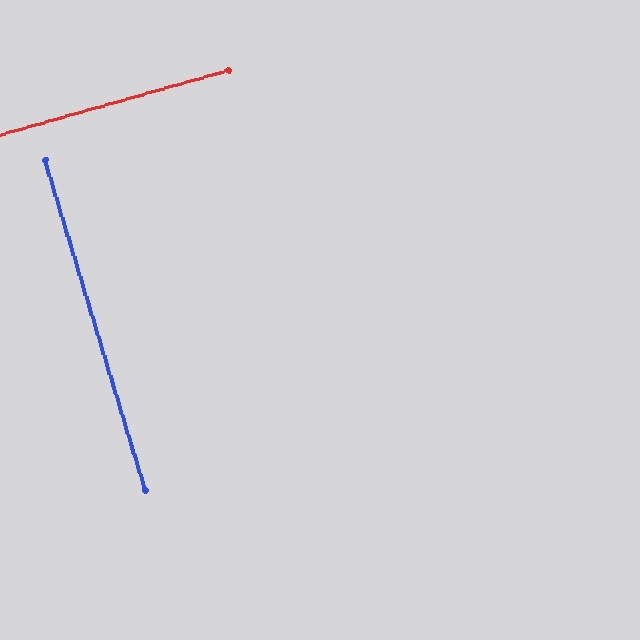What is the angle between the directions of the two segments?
Approximately 89 degrees.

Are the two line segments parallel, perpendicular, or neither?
Perpendicular — they meet at approximately 89°.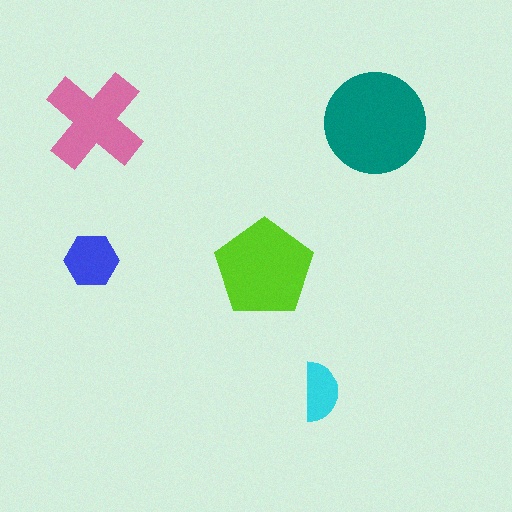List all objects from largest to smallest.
The teal circle, the lime pentagon, the pink cross, the blue hexagon, the cyan semicircle.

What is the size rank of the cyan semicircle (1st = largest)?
5th.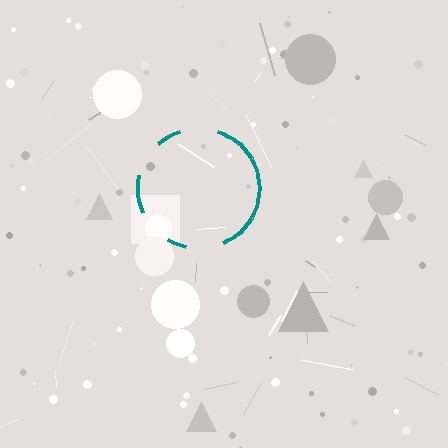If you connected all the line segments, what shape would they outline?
They would outline a circle.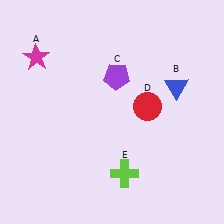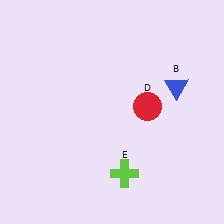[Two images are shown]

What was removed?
The purple pentagon (C), the magenta star (A) were removed in Image 2.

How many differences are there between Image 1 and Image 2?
There are 2 differences between the two images.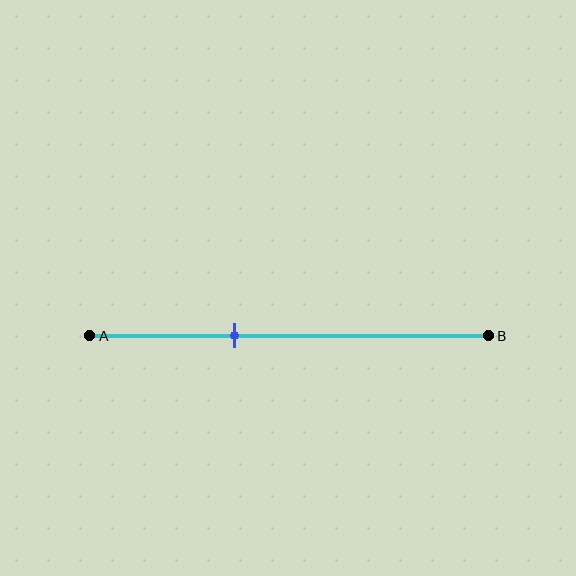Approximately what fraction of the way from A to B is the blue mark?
The blue mark is approximately 35% of the way from A to B.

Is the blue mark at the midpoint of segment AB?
No, the mark is at about 35% from A, not at the 50% midpoint.